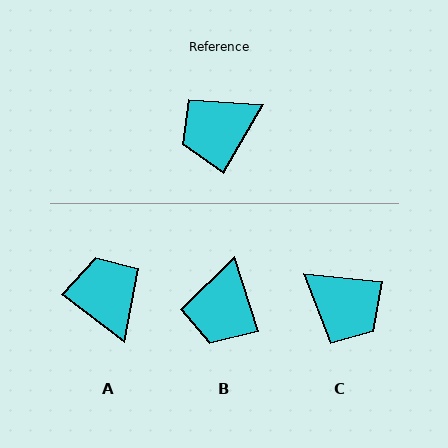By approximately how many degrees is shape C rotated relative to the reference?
Approximately 114 degrees counter-clockwise.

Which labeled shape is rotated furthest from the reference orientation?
C, about 114 degrees away.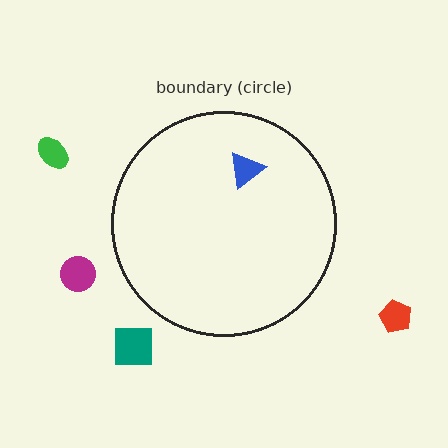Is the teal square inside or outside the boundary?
Outside.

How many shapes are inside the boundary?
1 inside, 4 outside.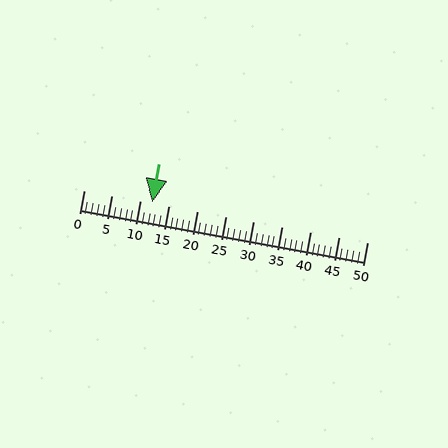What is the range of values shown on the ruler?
The ruler shows values from 0 to 50.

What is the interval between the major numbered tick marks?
The major tick marks are spaced 5 units apart.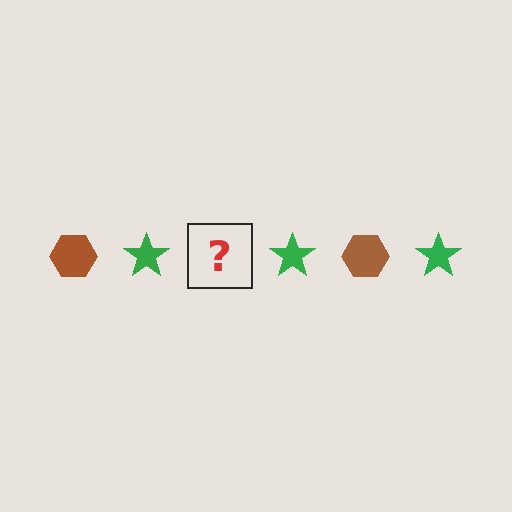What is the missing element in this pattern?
The missing element is a brown hexagon.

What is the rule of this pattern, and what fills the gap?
The rule is that the pattern alternates between brown hexagon and green star. The gap should be filled with a brown hexagon.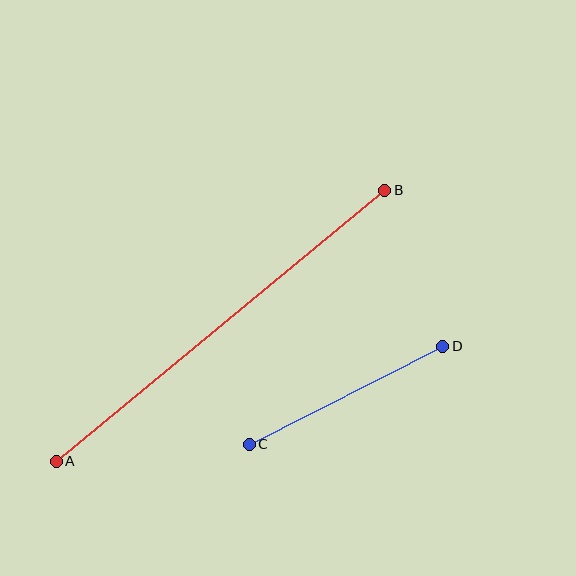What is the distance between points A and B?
The distance is approximately 426 pixels.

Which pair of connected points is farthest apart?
Points A and B are farthest apart.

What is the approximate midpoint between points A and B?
The midpoint is at approximately (220, 326) pixels.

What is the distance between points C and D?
The distance is approximately 217 pixels.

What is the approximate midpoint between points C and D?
The midpoint is at approximately (346, 395) pixels.